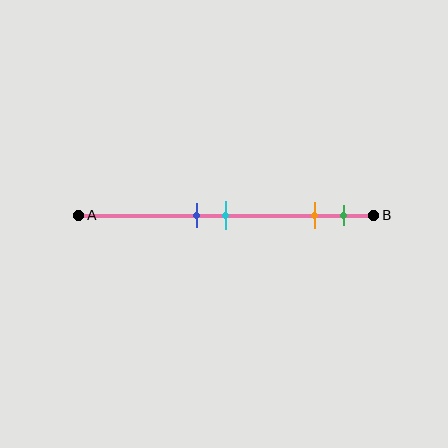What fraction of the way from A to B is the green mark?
The green mark is approximately 90% (0.9) of the way from A to B.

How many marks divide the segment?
There are 4 marks dividing the segment.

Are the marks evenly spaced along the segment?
No, the marks are not evenly spaced.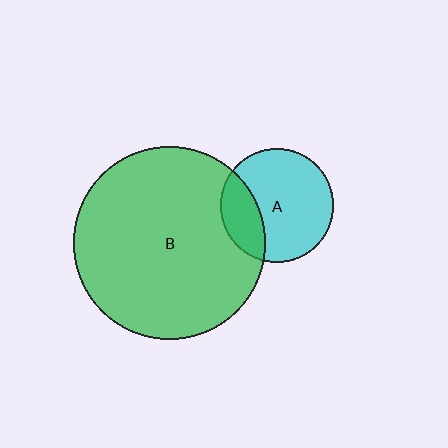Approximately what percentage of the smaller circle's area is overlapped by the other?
Approximately 25%.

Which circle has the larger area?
Circle B (green).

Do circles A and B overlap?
Yes.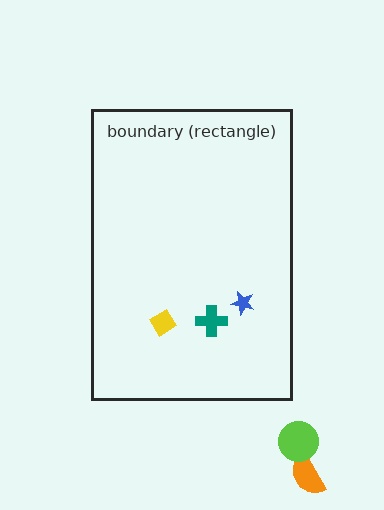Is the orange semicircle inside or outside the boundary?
Outside.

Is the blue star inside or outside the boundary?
Inside.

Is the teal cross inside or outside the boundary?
Inside.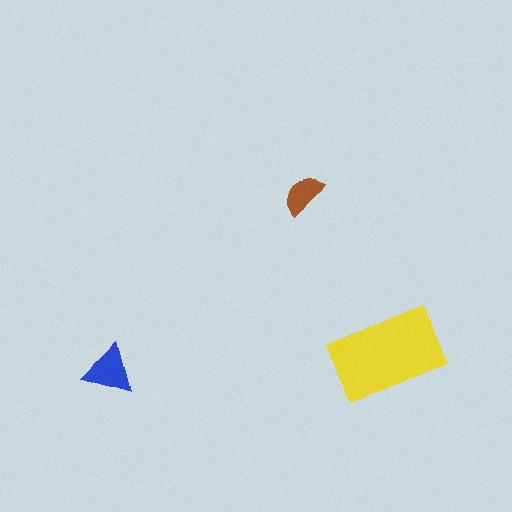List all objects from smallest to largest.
The brown semicircle, the blue triangle, the yellow rectangle.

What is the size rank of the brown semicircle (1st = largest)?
3rd.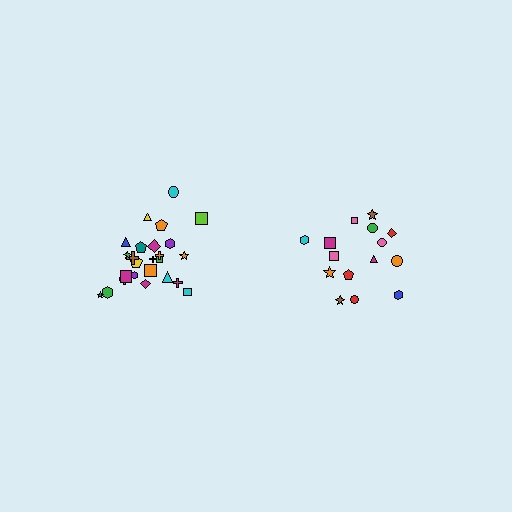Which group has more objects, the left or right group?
The left group.